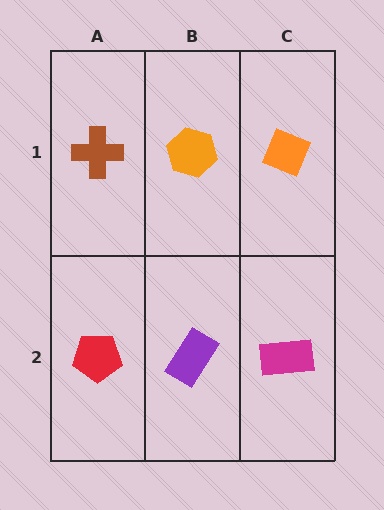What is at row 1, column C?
An orange diamond.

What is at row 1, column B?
An orange hexagon.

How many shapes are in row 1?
3 shapes.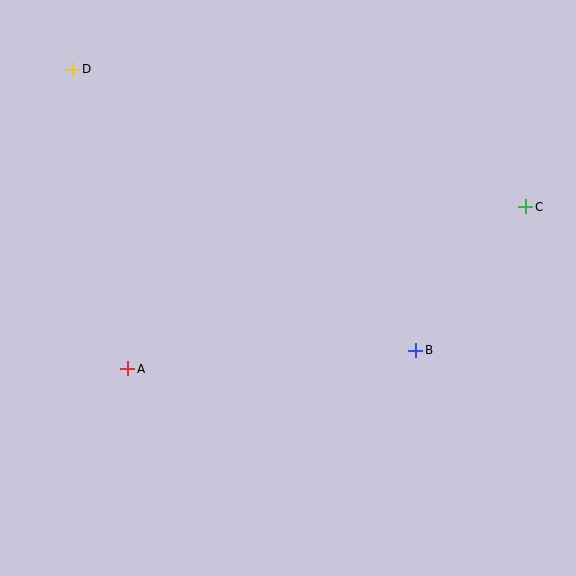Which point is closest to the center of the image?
Point B at (416, 350) is closest to the center.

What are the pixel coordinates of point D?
Point D is at (73, 69).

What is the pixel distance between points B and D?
The distance between B and D is 443 pixels.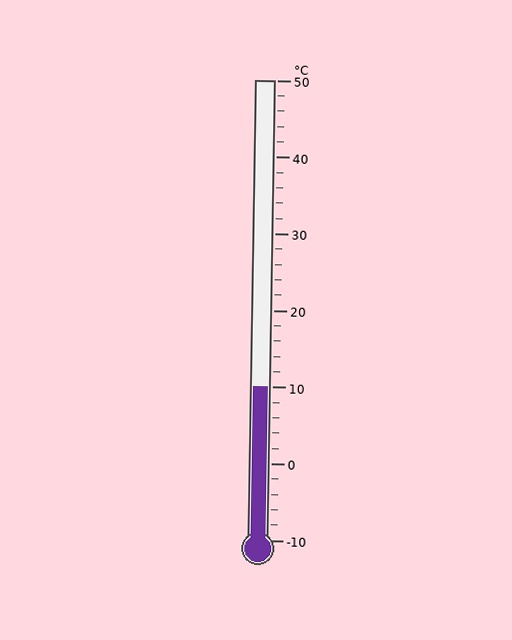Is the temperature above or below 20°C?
The temperature is below 20°C.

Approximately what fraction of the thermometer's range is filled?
The thermometer is filled to approximately 35% of its range.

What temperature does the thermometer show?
The thermometer shows approximately 10°C.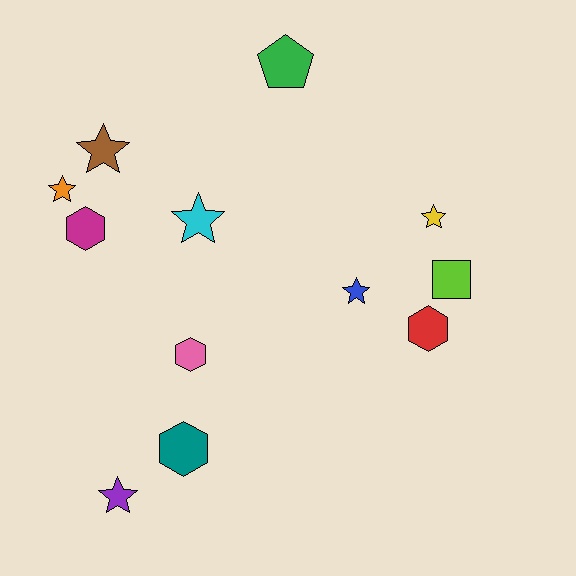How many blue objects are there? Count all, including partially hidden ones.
There is 1 blue object.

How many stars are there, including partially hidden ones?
There are 6 stars.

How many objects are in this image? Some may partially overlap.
There are 12 objects.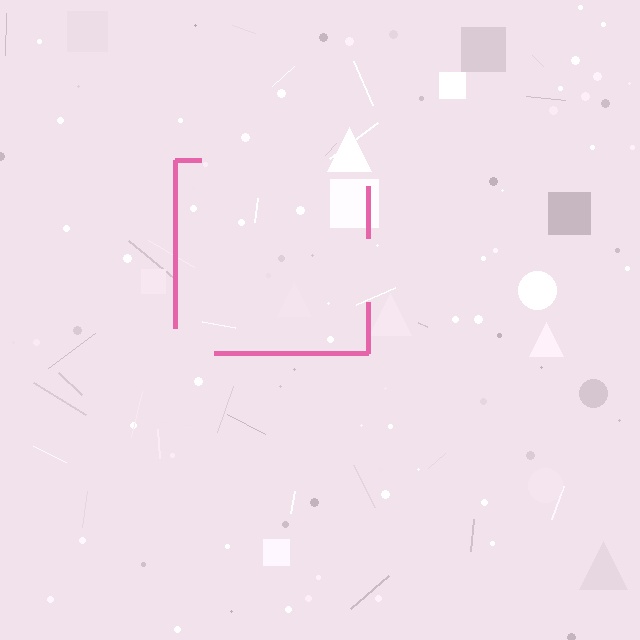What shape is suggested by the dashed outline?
The dashed outline suggests a square.